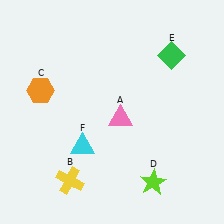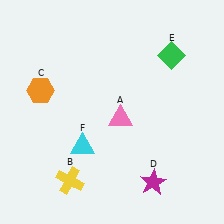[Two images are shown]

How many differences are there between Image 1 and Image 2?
There is 1 difference between the two images.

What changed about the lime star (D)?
In Image 1, D is lime. In Image 2, it changed to magenta.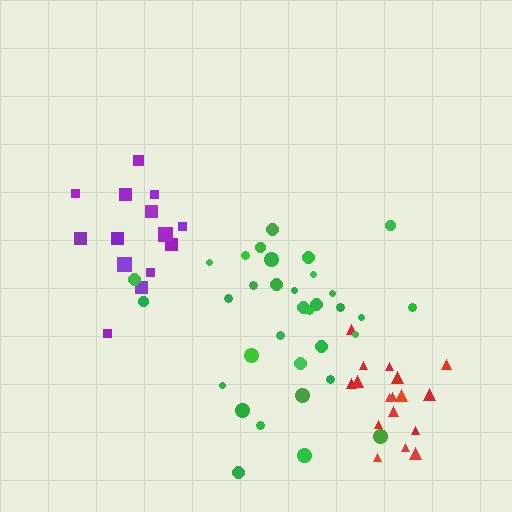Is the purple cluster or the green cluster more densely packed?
Green.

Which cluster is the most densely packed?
Red.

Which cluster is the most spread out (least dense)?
Purple.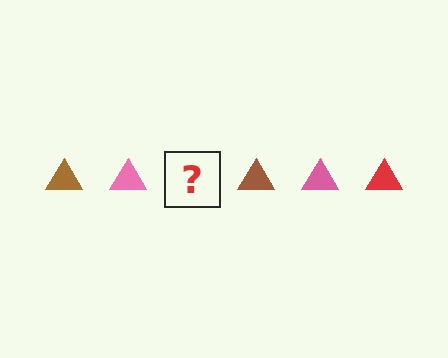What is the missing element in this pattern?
The missing element is a red triangle.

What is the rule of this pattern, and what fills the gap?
The rule is that the pattern cycles through brown, pink, red triangles. The gap should be filled with a red triangle.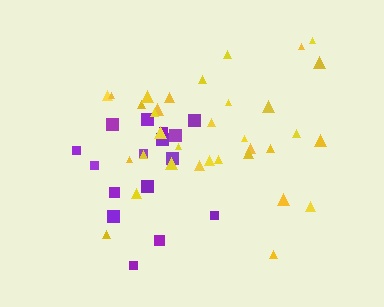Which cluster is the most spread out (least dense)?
Yellow.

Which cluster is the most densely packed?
Purple.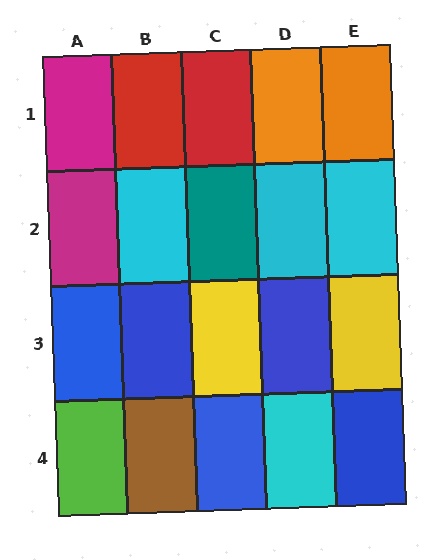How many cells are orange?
2 cells are orange.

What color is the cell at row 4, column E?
Blue.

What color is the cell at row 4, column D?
Cyan.